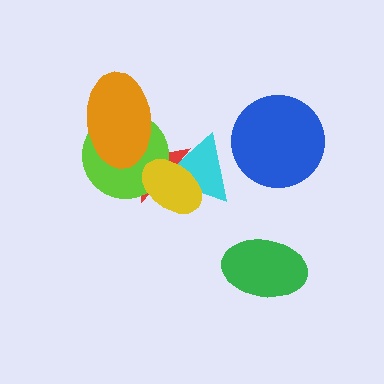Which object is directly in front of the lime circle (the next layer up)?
The orange ellipse is directly in front of the lime circle.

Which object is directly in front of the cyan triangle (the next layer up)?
The red star is directly in front of the cyan triangle.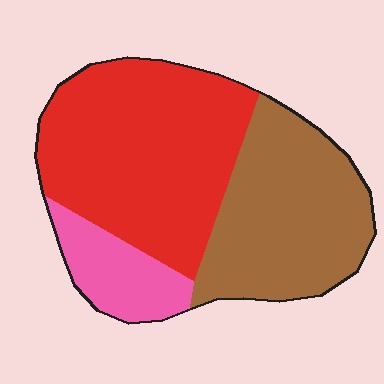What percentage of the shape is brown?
Brown takes up about three eighths (3/8) of the shape.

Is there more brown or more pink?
Brown.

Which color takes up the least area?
Pink, at roughly 15%.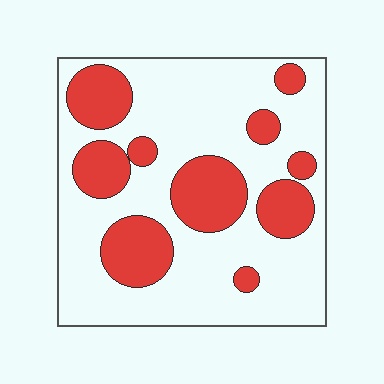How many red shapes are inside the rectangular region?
10.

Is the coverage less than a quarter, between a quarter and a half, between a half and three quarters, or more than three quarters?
Between a quarter and a half.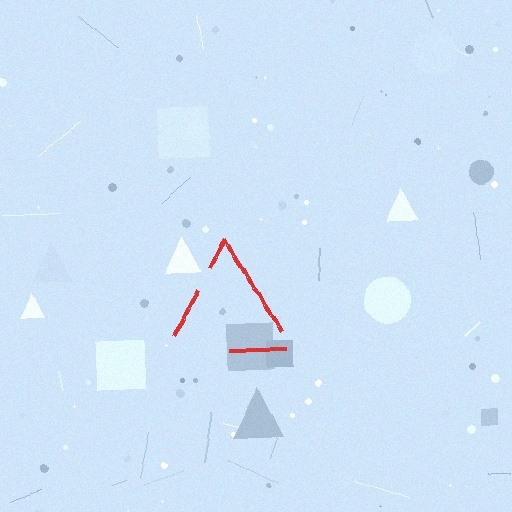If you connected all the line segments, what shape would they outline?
They would outline a triangle.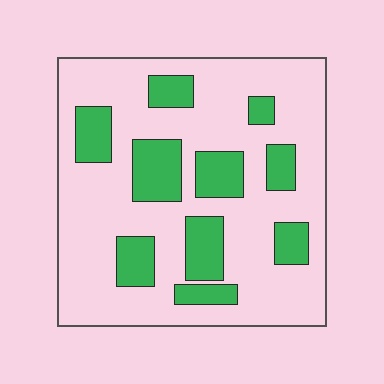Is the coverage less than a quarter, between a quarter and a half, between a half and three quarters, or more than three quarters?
Between a quarter and a half.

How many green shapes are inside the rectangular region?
10.